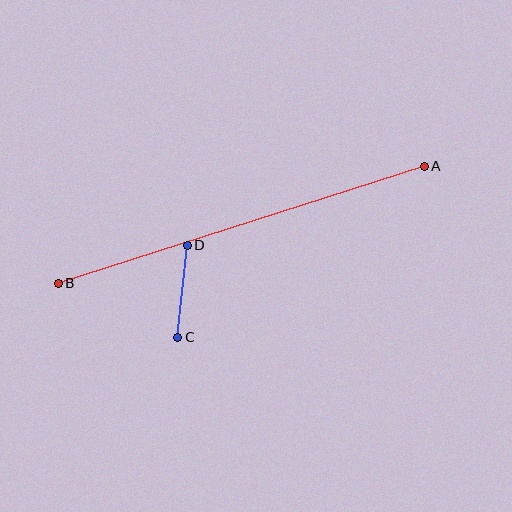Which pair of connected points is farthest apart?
Points A and B are farthest apart.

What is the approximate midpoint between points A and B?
The midpoint is at approximately (241, 225) pixels.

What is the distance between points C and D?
The distance is approximately 93 pixels.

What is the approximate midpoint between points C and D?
The midpoint is at approximately (183, 291) pixels.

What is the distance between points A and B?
The distance is approximately 384 pixels.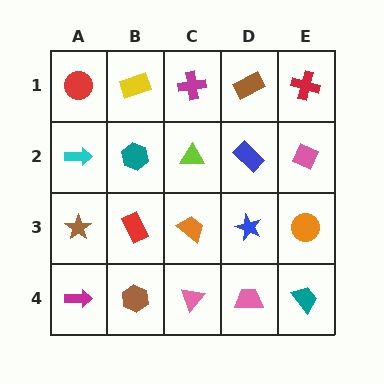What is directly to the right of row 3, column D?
An orange circle.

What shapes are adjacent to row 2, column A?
A red circle (row 1, column A), a brown star (row 3, column A), a teal hexagon (row 2, column B).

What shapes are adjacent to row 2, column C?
A magenta cross (row 1, column C), an orange trapezoid (row 3, column C), a teal hexagon (row 2, column B), a blue rectangle (row 2, column D).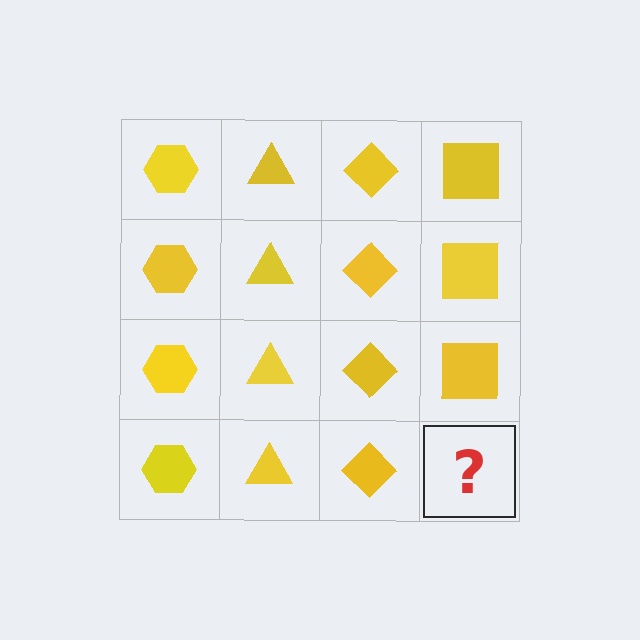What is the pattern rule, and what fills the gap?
The rule is that each column has a consistent shape. The gap should be filled with a yellow square.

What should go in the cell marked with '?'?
The missing cell should contain a yellow square.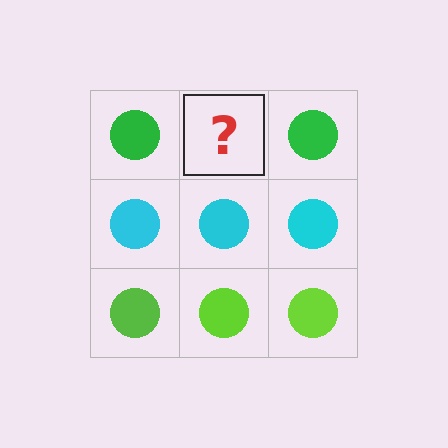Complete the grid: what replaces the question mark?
The question mark should be replaced with a green circle.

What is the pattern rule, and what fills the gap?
The rule is that each row has a consistent color. The gap should be filled with a green circle.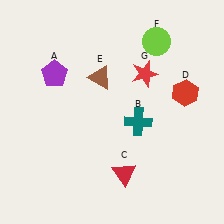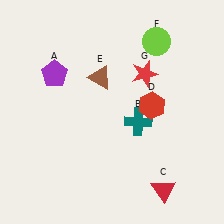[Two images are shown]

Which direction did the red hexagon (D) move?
The red hexagon (D) moved left.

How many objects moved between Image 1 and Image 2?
2 objects moved between the two images.